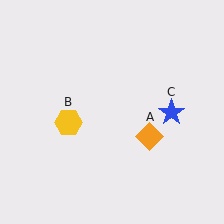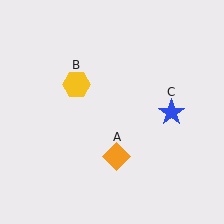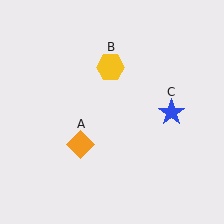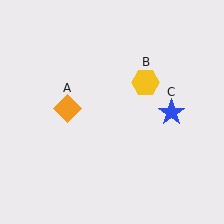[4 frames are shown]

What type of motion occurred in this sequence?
The orange diamond (object A), yellow hexagon (object B) rotated clockwise around the center of the scene.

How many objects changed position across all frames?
2 objects changed position: orange diamond (object A), yellow hexagon (object B).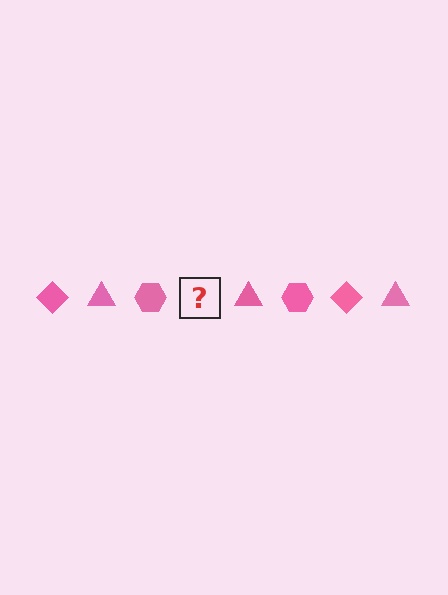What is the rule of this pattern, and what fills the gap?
The rule is that the pattern cycles through diamond, triangle, hexagon shapes in pink. The gap should be filled with a pink diamond.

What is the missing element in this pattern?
The missing element is a pink diamond.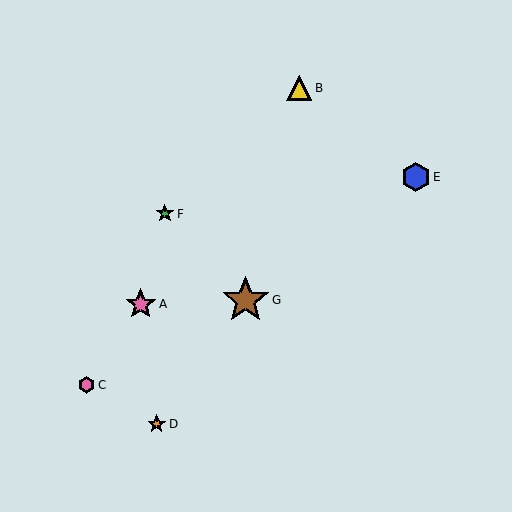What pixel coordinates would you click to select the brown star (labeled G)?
Click at (246, 300) to select the brown star G.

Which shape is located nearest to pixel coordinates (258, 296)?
The brown star (labeled G) at (246, 300) is nearest to that location.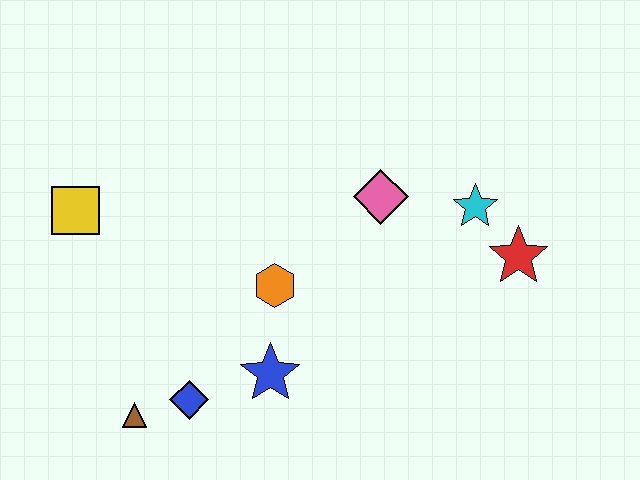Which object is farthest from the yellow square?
The red star is farthest from the yellow square.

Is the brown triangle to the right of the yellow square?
Yes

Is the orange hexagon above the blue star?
Yes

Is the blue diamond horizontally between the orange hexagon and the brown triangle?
Yes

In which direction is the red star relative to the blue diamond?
The red star is to the right of the blue diamond.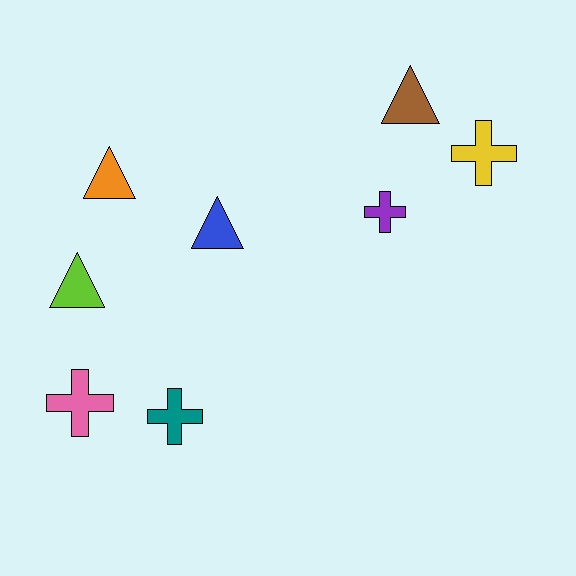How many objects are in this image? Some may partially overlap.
There are 8 objects.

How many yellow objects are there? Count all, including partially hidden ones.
There is 1 yellow object.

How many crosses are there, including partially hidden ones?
There are 4 crosses.